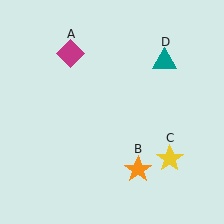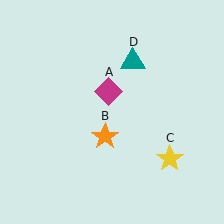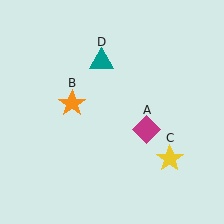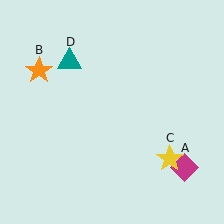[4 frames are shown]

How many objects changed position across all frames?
3 objects changed position: magenta diamond (object A), orange star (object B), teal triangle (object D).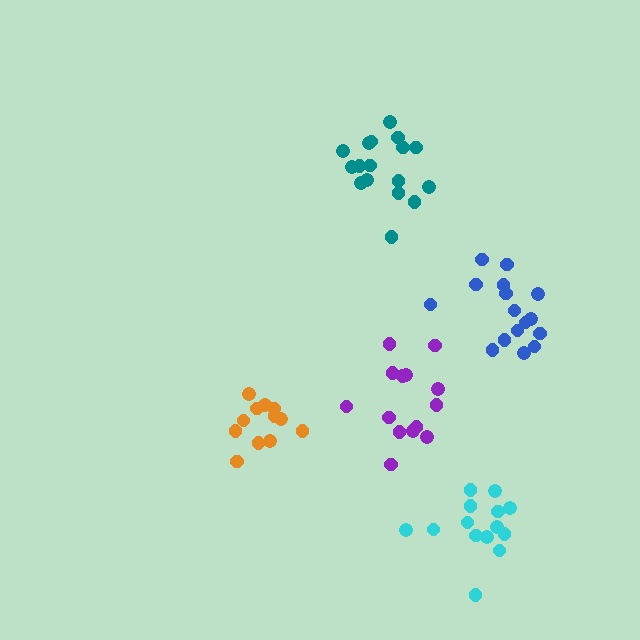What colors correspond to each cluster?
The clusters are colored: purple, blue, teal, orange, cyan.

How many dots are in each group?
Group 1: 14 dots, Group 2: 16 dots, Group 3: 17 dots, Group 4: 12 dots, Group 5: 14 dots (73 total).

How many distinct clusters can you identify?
There are 5 distinct clusters.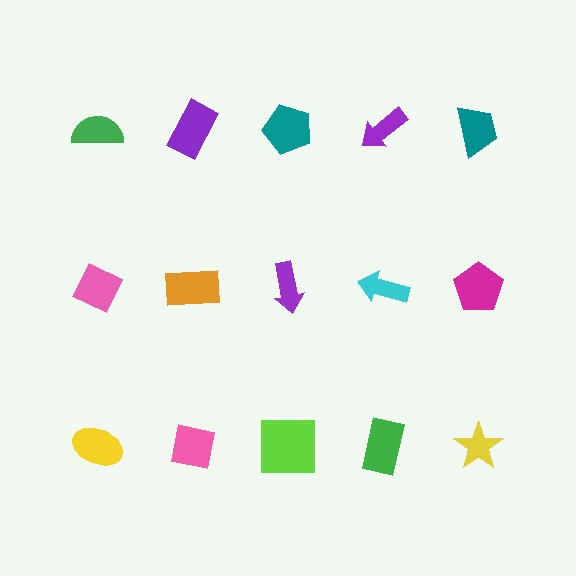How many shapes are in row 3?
5 shapes.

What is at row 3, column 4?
A green rectangle.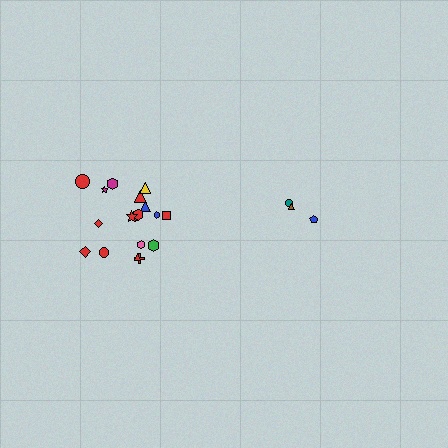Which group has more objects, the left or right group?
The left group.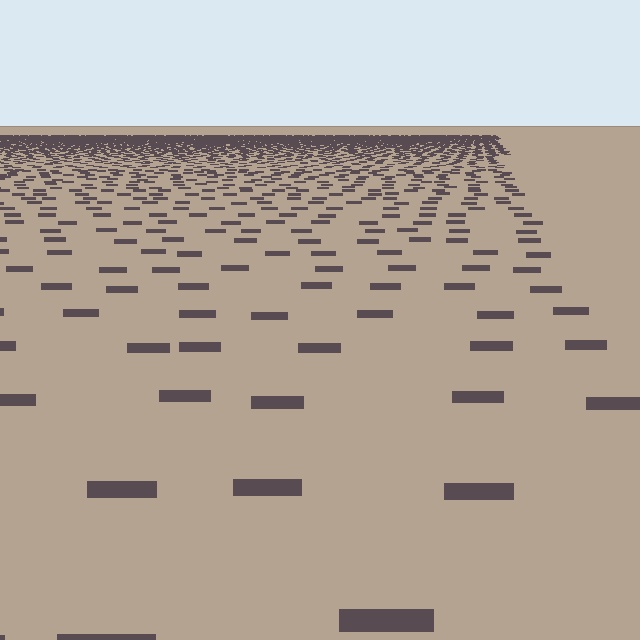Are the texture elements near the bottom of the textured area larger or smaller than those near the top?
Larger. Near the bottom, elements are closer to the viewer and appear at a bigger on-screen size.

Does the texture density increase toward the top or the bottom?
Density increases toward the top.